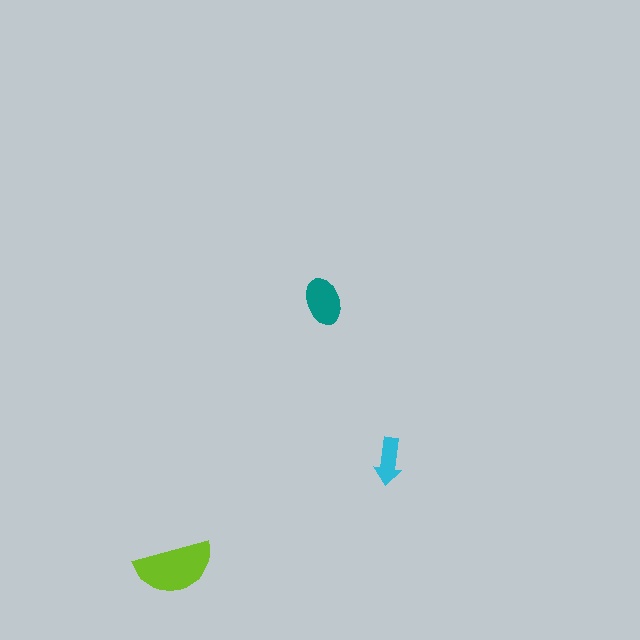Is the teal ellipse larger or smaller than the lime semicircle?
Smaller.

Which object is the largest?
The lime semicircle.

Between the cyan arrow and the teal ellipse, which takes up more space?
The teal ellipse.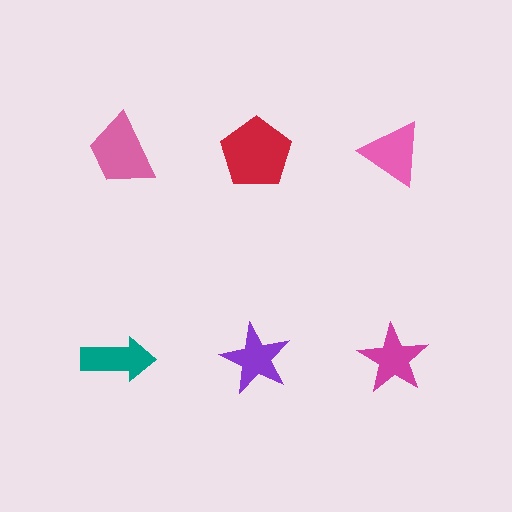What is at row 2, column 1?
A teal arrow.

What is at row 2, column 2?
A purple star.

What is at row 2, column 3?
A magenta star.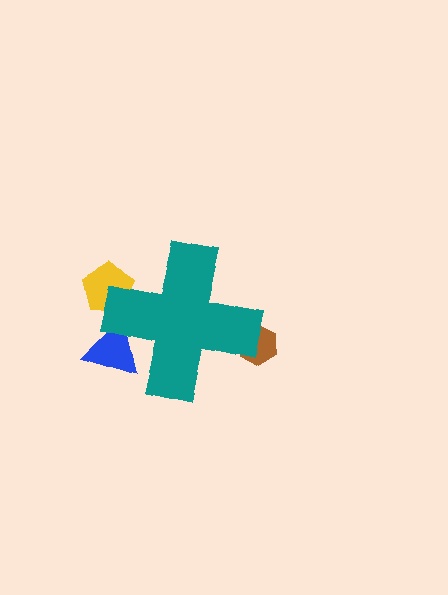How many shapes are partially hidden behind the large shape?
3 shapes are partially hidden.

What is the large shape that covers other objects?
A teal cross.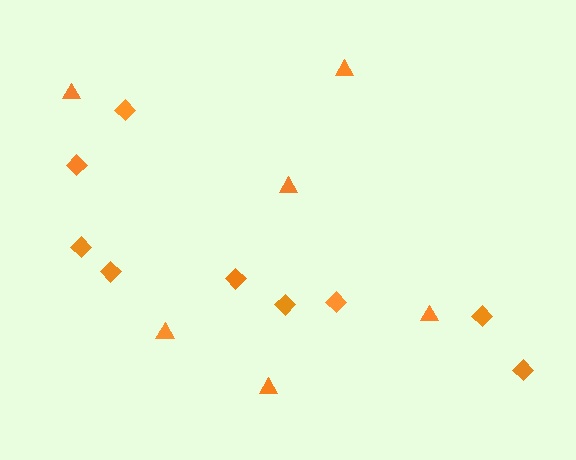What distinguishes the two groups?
There are 2 groups: one group of triangles (6) and one group of diamonds (9).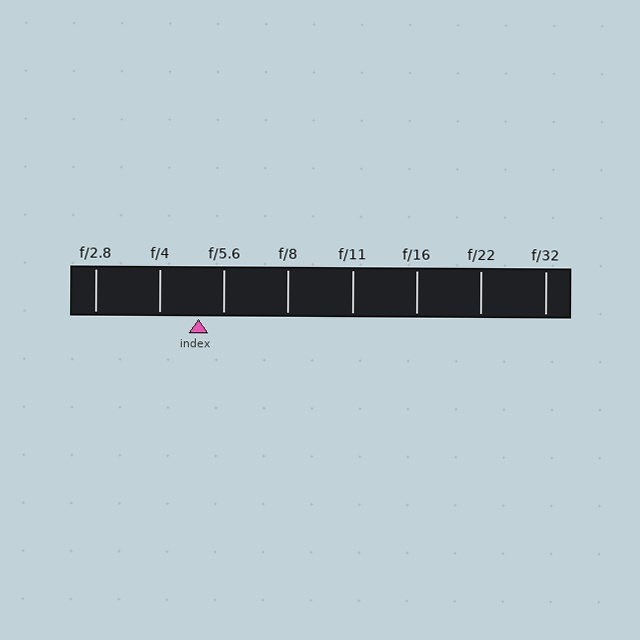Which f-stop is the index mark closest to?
The index mark is closest to f/5.6.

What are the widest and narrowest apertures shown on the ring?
The widest aperture shown is f/2.8 and the narrowest is f/32.